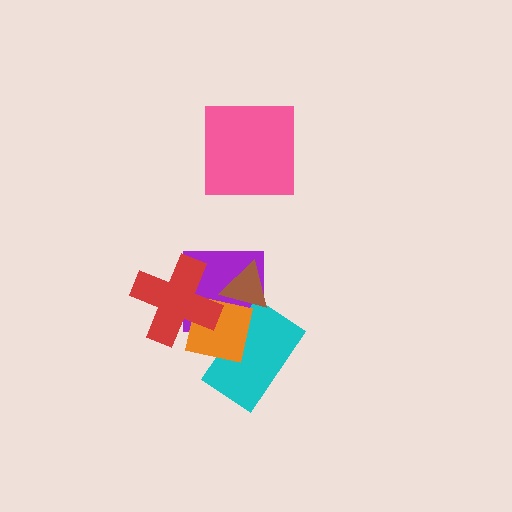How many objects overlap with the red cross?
2 objects overlap with the red cross.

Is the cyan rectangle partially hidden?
Yes, it is partially covered by another shape.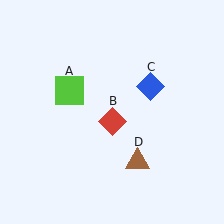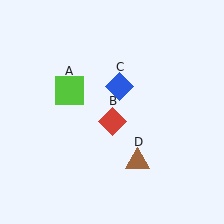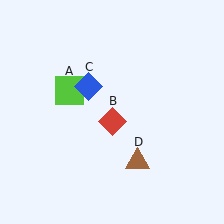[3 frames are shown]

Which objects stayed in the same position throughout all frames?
Lime square (object A) and red diamond (object B) and brown triangle (object D) remained stationary.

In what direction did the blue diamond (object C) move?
The blue diamond (object C) moved left.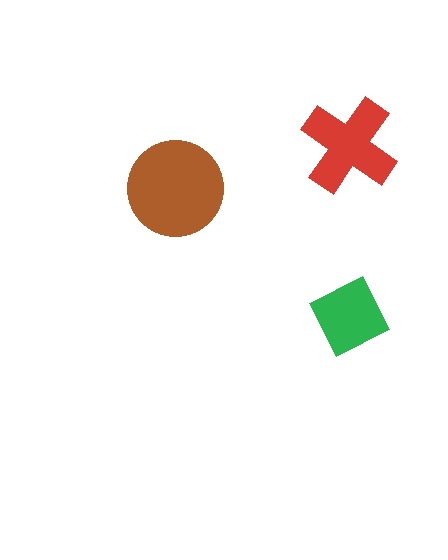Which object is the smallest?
The green diamond.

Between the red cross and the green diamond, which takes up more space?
The red cross.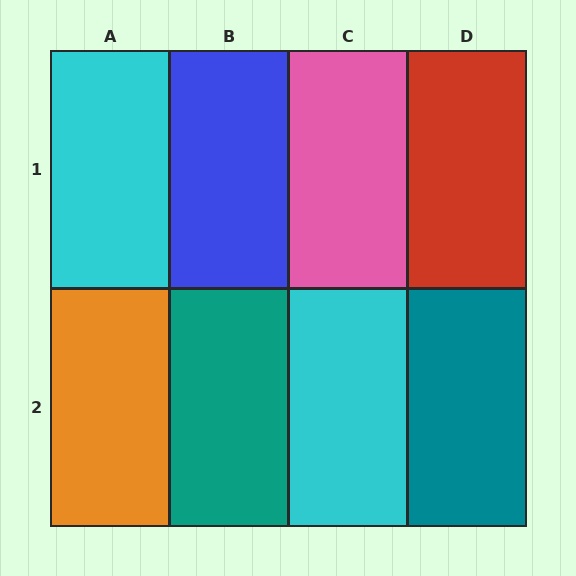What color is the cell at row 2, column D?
Teal.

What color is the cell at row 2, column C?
Cyan.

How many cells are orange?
1 cell is orange.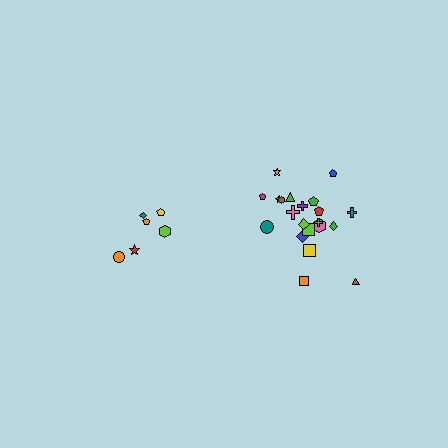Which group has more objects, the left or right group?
The right group.